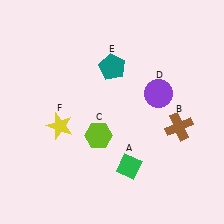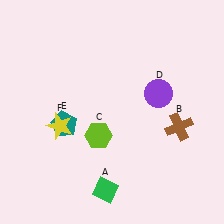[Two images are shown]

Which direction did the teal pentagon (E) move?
The teal pentagon (E) moved down.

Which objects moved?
The objects that moved are: the green diamond (A), the teal pentagon (E).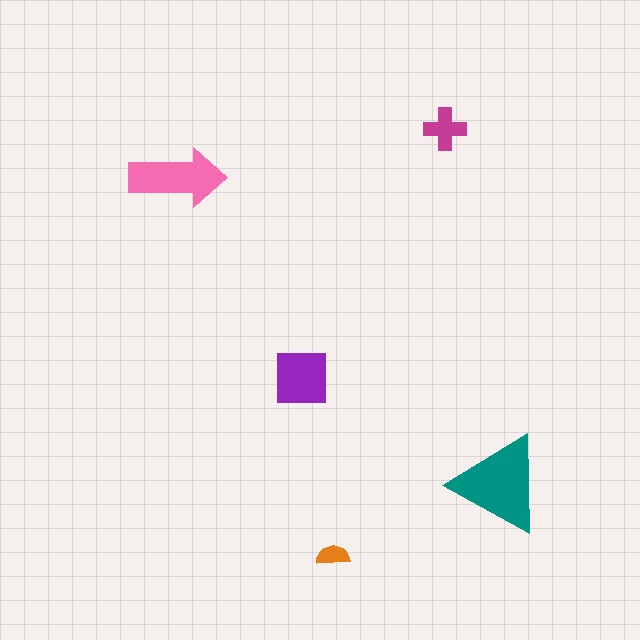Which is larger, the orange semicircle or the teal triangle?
The teal triangle.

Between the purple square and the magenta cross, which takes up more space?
The purple square.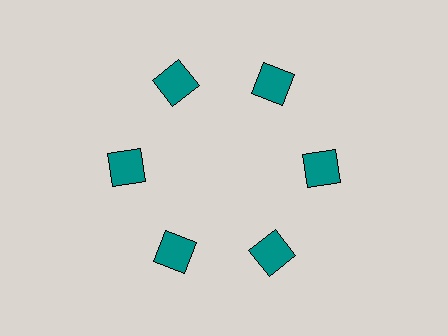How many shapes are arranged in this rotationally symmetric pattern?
There are 6 shapes, arranged in 6 groups of 1.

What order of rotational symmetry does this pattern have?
This pattern has 6-fold rotational symmetry.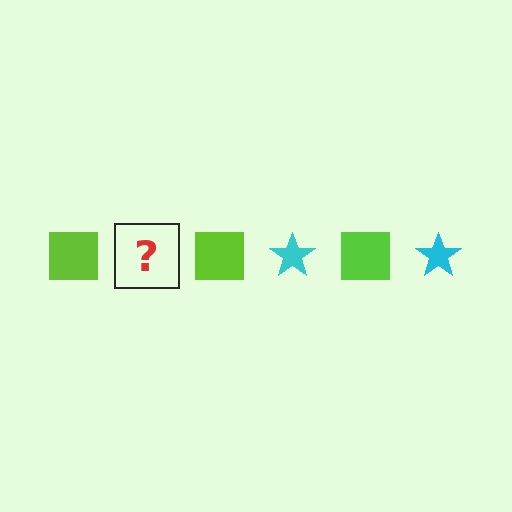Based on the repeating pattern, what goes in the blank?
The blank should be a cyan star.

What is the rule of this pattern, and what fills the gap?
The rule is that the pattern alternates between lime square and cyan star. The gap should be filled with a cyan star.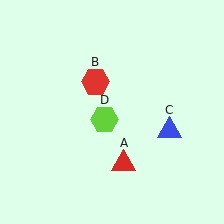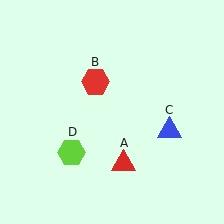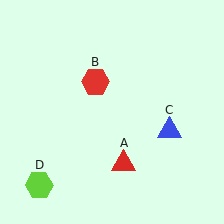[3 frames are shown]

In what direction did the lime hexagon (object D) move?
The lime hexagon (object D) moved down and to the left.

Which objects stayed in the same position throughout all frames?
Red triangle (object A) and red hexagon (object B) and blue triangle (object C) remained stationary.